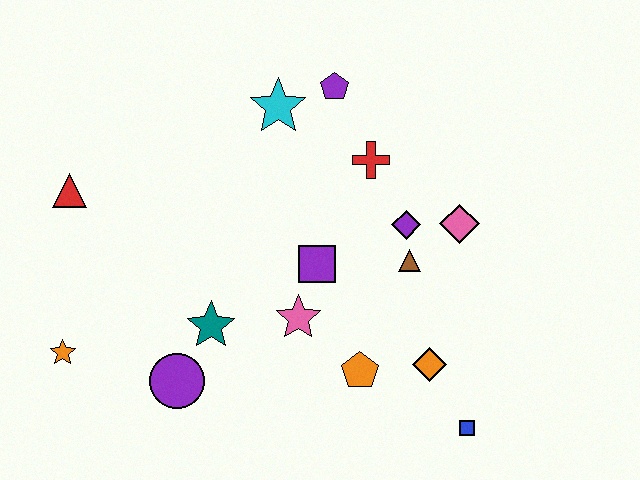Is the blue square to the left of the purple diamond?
No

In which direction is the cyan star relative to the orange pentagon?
The cyan star is above the orange pentagon.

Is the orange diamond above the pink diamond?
No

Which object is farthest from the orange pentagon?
The red triangle is farthest from the orange pentagon.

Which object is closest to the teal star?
The purple circle is closest to the teal star.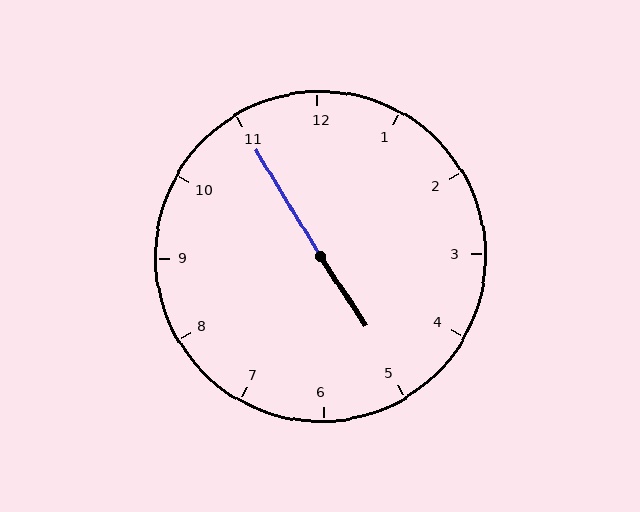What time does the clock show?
4:55.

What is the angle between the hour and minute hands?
Approximately 178 degrees.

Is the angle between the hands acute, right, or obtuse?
It is obtuse.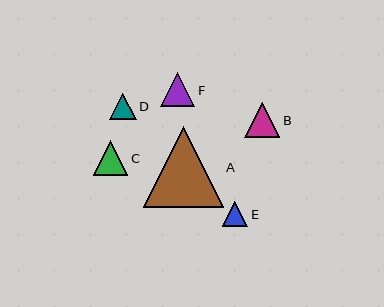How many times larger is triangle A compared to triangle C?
Triangle A is approximately 2.3 times the size of triangle C.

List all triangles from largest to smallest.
From largest to smallest: A, B, C, F, D, E.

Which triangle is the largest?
Triangle A is the largest with a size of approximately 80 pixels.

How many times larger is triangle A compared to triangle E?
Triangle A is approximately 3.2 times the size of triangle E.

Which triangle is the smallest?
Triangle E is the smallest with a size of approximately 25 pixels.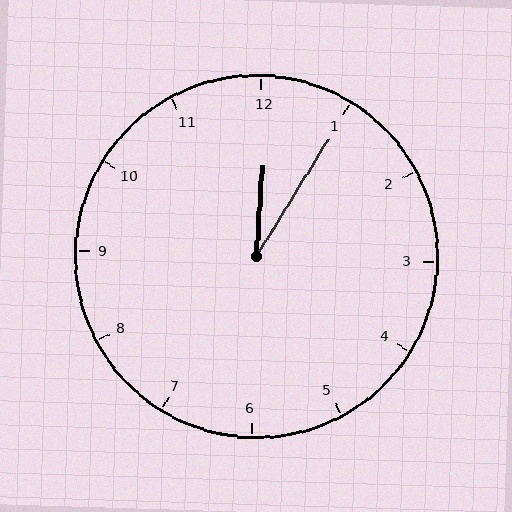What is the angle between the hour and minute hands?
Approximately 28 degrees.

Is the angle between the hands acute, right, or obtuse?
It is acute.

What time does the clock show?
12:05.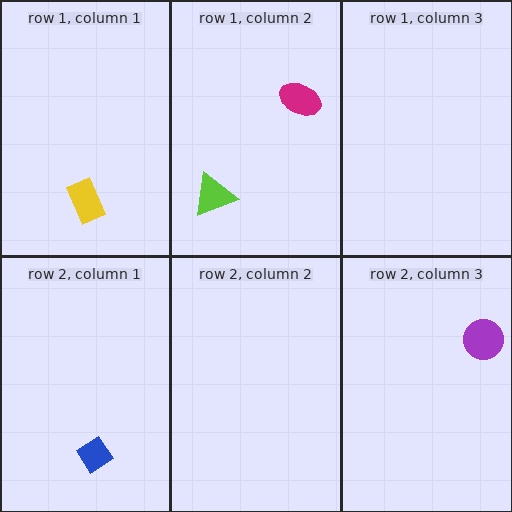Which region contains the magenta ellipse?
The row 1, column 2 region.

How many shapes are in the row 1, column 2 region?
2.